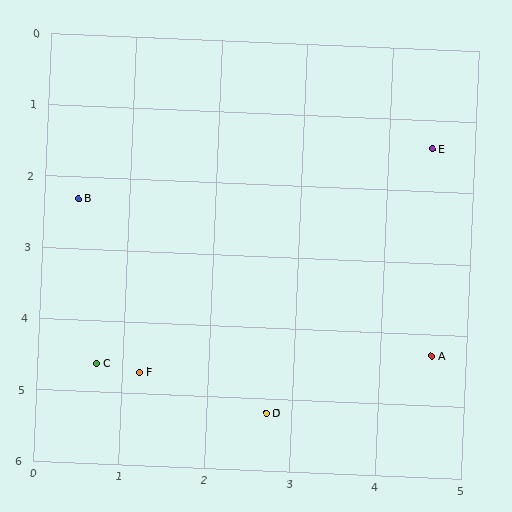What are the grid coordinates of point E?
Point E is at approximately (4.5, 1.4).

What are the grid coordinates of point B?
Point B is at approximately (0.4, 2.3).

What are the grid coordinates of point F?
Point F is at approximately (1.2, 4.7).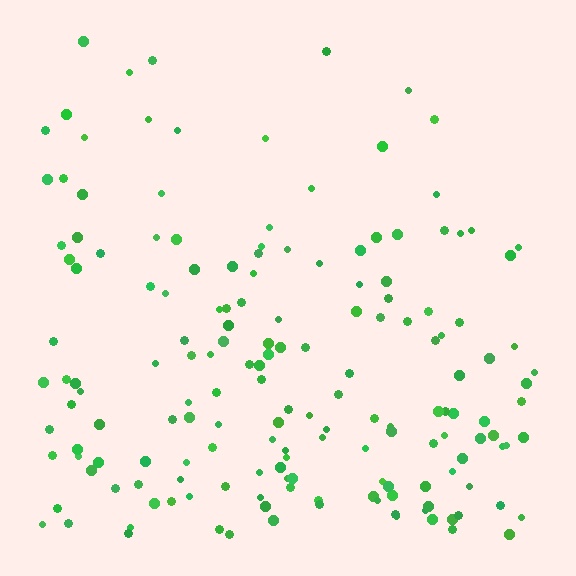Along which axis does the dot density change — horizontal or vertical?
Vertical.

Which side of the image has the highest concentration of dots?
The bottom.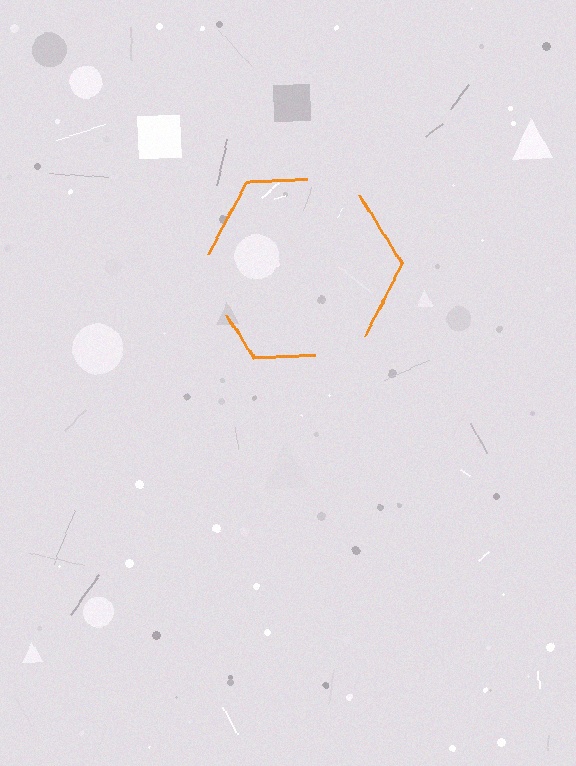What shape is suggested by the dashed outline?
The dashed outline suggests a hexagon.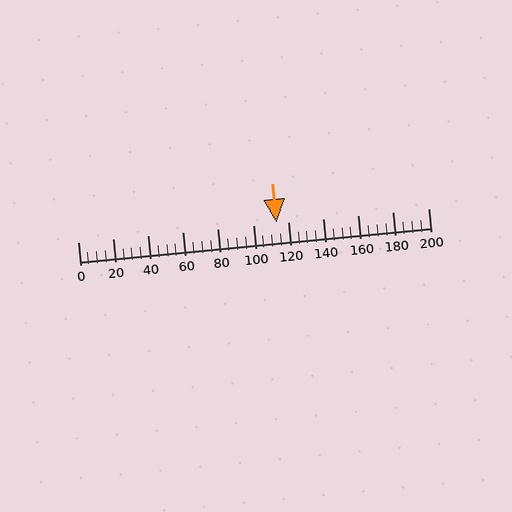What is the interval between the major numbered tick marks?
The major tick marks are spaced 20 units apart.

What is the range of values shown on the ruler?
The ruler shows values from 0 to 200.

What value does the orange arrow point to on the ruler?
The orange arrow points to approximately 113.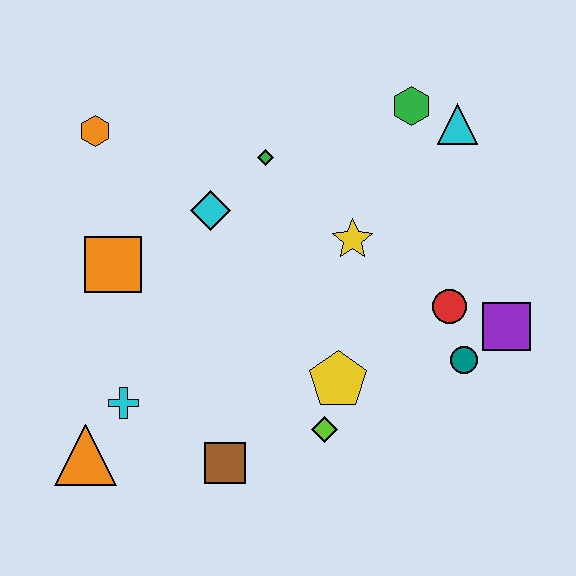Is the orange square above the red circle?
Yes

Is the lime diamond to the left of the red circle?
Yes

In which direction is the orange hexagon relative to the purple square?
The orange hexagon is to the left of the purple square.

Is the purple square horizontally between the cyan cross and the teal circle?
No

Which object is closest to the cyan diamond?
The green diamond is closest to the cyan diamond.